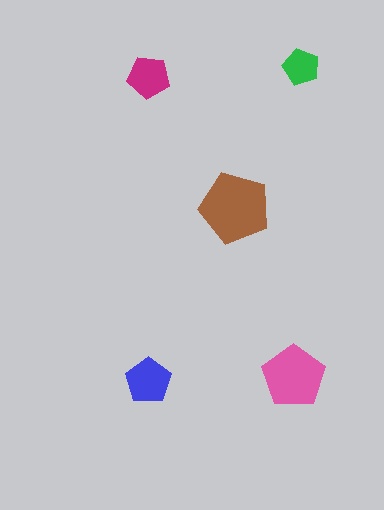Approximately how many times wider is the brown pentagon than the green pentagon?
About 2 times wider.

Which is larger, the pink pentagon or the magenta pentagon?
The pink one.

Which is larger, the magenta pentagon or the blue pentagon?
The blue one.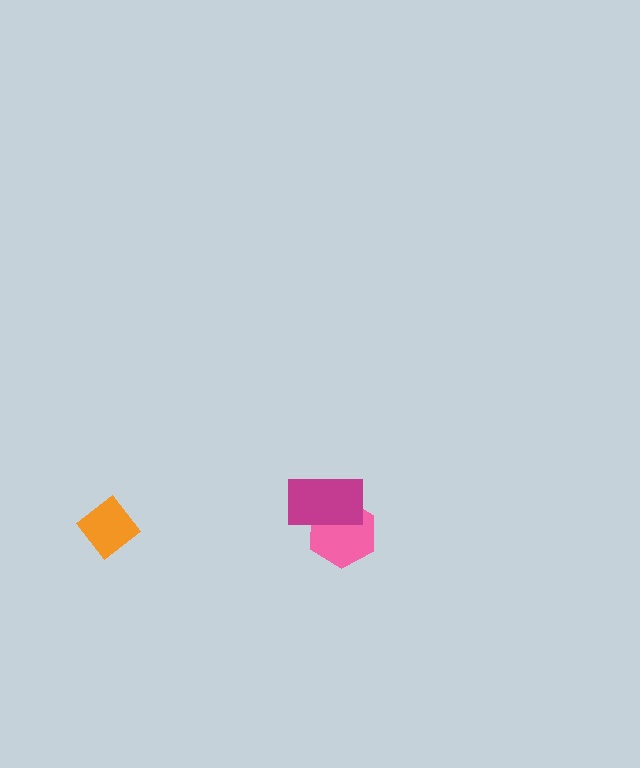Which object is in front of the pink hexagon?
The magenta rectangle is in front of the pink hexagon.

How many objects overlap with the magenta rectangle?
1 object overlaps with the magenta rectangle.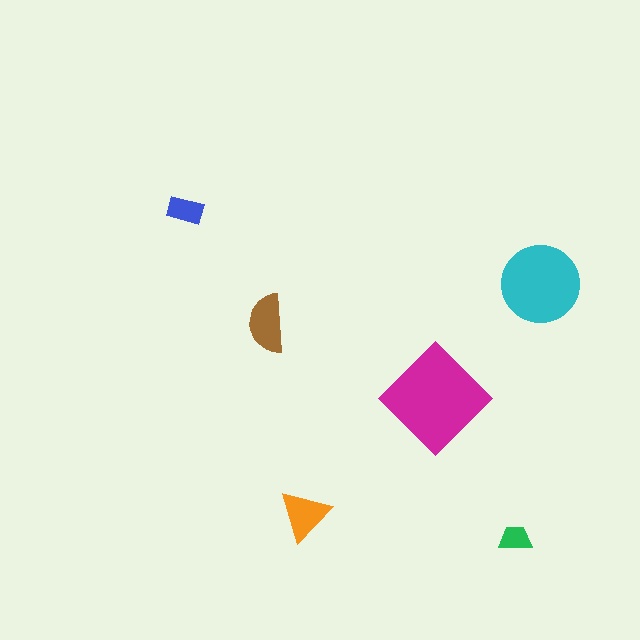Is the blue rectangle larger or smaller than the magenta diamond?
Smaller.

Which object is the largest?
The magenta diamond.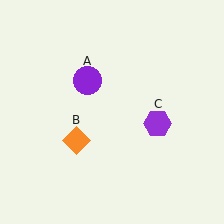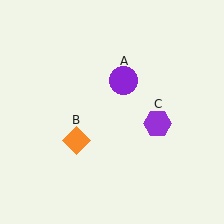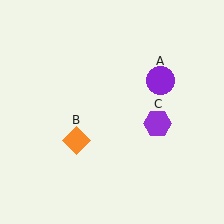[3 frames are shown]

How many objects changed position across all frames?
1 object changed position: purple circle (object A).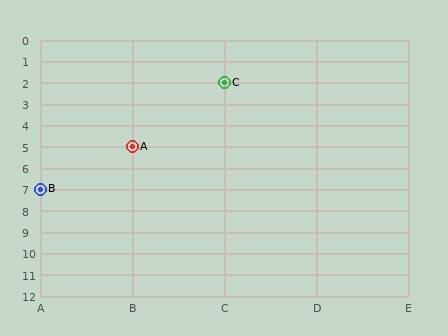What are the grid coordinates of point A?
Point A is at grid coordinates (B, 5).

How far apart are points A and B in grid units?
Points A and B are 1 column and 2 rows apart (about 2.2 grid units diagonally).